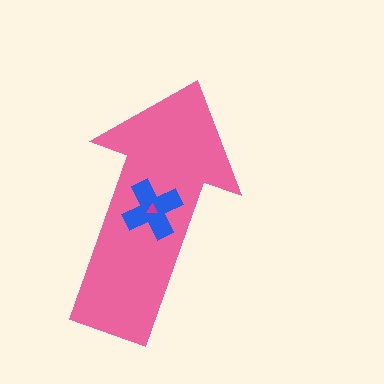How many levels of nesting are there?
3.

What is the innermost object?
The magenta triangle.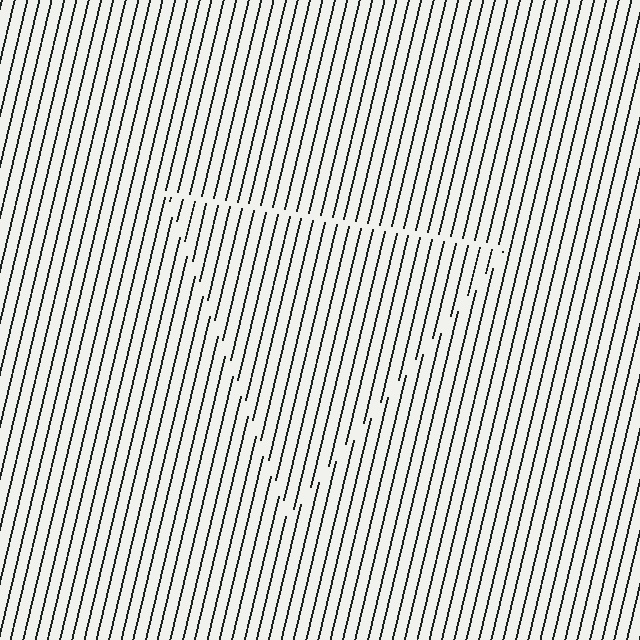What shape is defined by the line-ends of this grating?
An illusory triangle. The interior of the shape contains the same grating, shifted by half a period — the contour is defined by the phase discontinuity where line-ends from the inner and outer gratings abut.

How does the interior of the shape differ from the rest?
The interior of the shape contains the same grating, shifted by half a period — the contour is defined by the phase discontinuity where line-ends from the inner and outer gratings abut.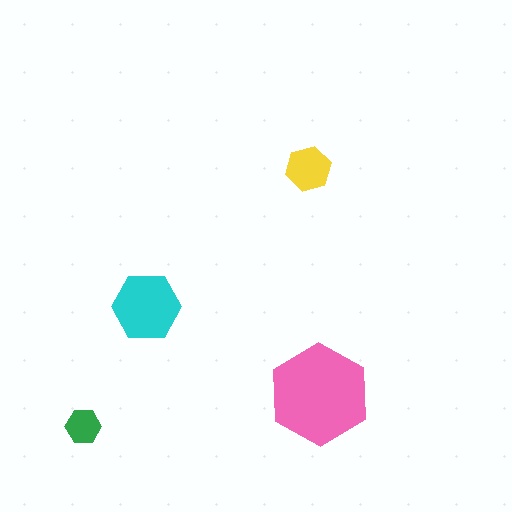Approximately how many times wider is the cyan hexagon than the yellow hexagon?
About 1.5 times wider.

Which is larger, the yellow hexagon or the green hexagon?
The yellow one.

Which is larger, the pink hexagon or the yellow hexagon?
The pink one.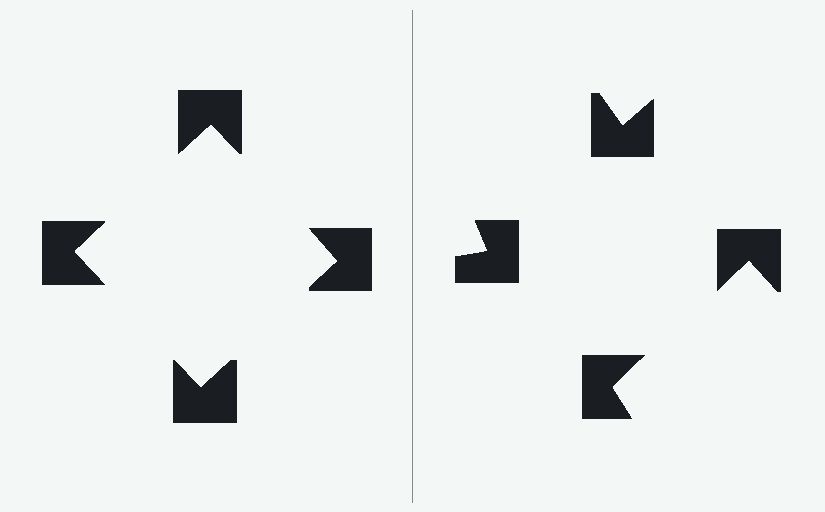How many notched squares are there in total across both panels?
8 — 4 on each side.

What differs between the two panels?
The notched squares are positioned identically on both sides; only the wedge orientations differ. On the left they align to a square; on the right they are misaligned.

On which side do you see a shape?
An illusory square appears on the left side. On the right side the wedge cuts are rotated, so no coherent shape forms.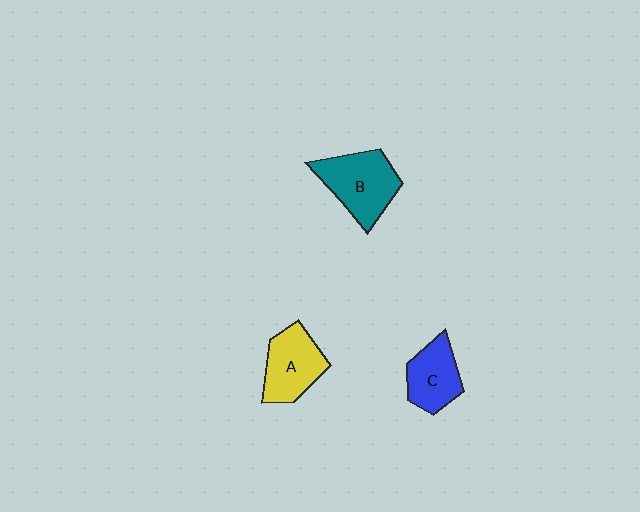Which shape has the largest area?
Shape B (teal).